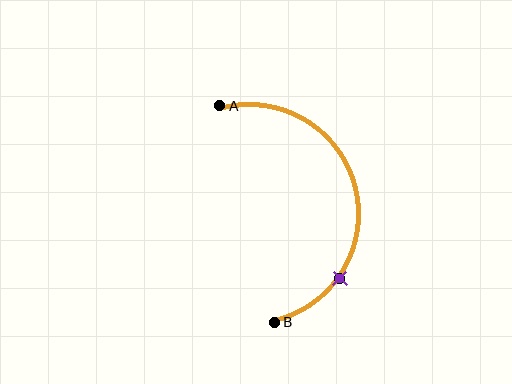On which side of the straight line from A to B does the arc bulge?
The arc bulges to the right of the straight line connecting A and B.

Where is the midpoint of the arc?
The arc midpoint is the point on the curve farthest from the straight line joining A and B. It sits to the right of that line.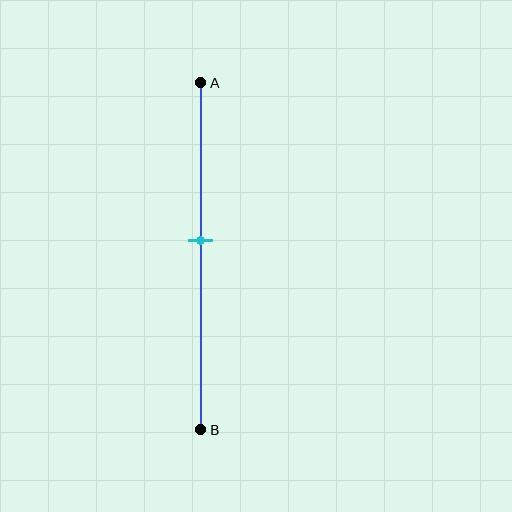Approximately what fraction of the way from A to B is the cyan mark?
The cyan mark is approximately 45% of the way from A to B.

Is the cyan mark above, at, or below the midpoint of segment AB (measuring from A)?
The cyan mark is above the midpoint of segment AB.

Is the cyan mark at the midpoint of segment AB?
No, the mark is at about 45% from A, not at the 50% midpoint.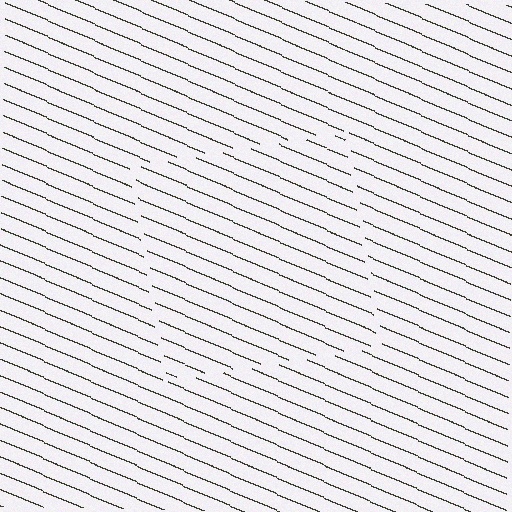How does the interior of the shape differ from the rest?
The interior of the shape contains the same grating, shifted by half a period — the contour is defined by the phase discontinuity where line-ends from the inner and outer gratings abut.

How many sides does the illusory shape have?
4 sides — the line-ends trace a square.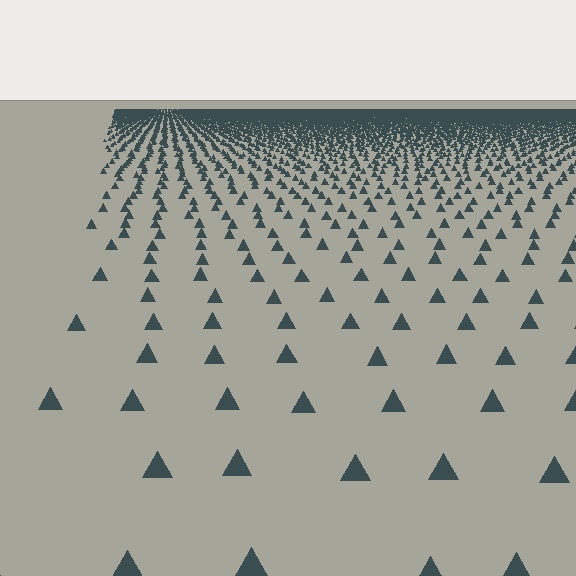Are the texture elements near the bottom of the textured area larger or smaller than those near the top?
Larger. Near the bottom, elements are closer to the viewer and appear at a bigger on-screen size.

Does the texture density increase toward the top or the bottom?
Density increases toward the top.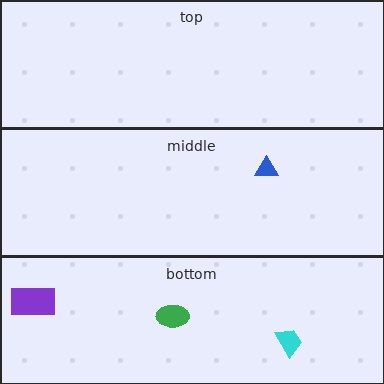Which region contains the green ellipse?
The bottom region.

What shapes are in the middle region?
The blue triangle.